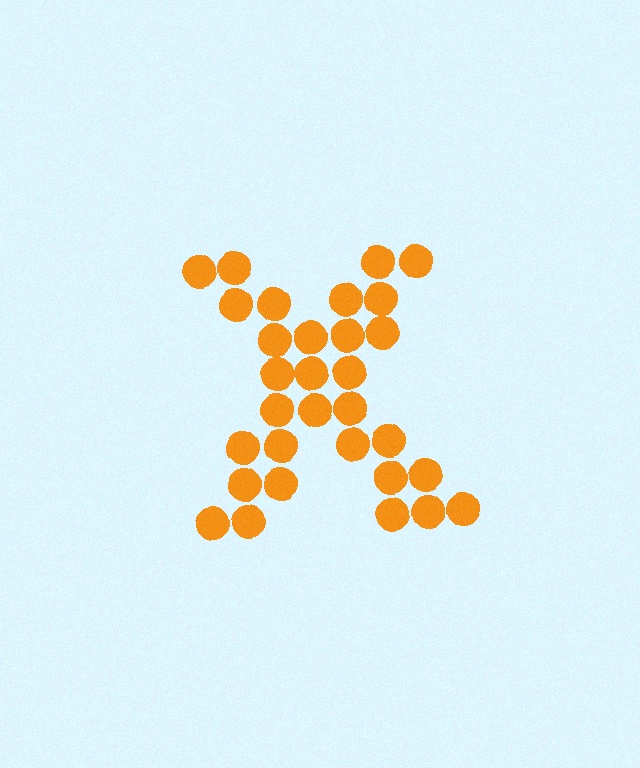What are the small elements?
The small elements are circles.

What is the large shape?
The large shape is the letter X.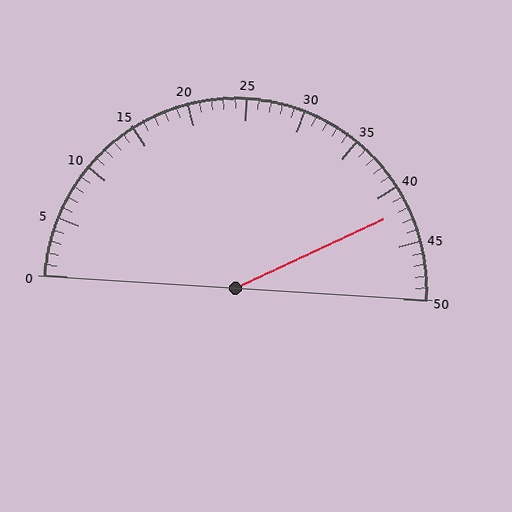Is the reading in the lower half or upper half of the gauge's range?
The reading is in the upper half of the range (0 to 50).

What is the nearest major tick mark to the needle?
The nearest major tick mark is 40.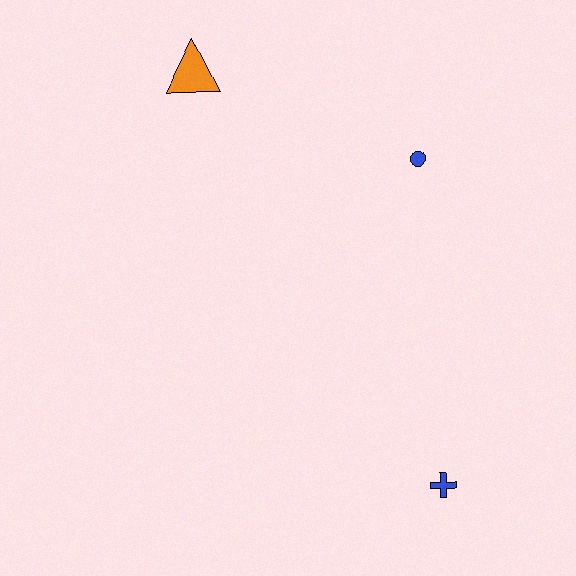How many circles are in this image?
There is 1 circle.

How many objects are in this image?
There are 3 objects.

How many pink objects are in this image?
There are no pink objects.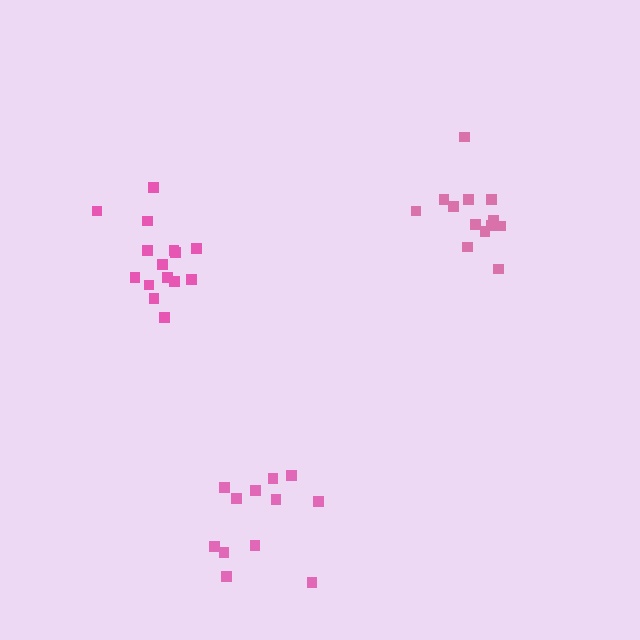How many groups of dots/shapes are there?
There are 3 groups.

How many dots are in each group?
Group 1: 13 dots, Group 2: 12 dots, Group 3: 15 dots (40 total).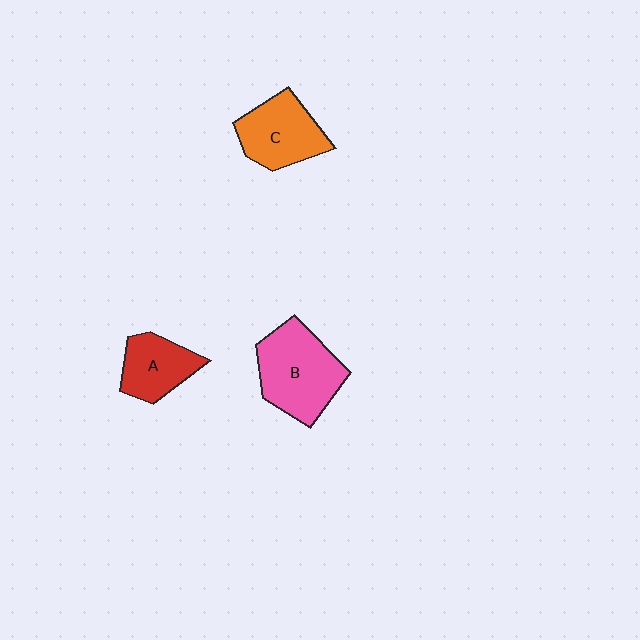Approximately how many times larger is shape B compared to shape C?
Approximately 1.3 times.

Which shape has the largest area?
Shape B (pink).